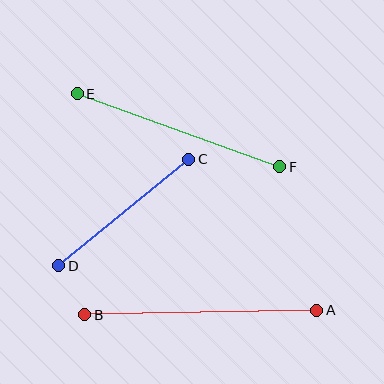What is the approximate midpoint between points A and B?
The midpoint is at approximately (201, 312) pixels.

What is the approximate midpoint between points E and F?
The midpoint is at approximately (178, 130) pixels.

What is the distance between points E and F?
The distance is approximately 215 pixels.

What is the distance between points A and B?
The distance is approximately 232 pixels.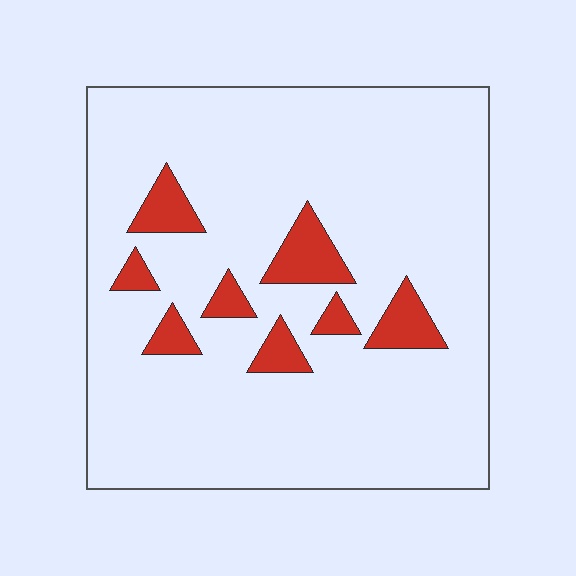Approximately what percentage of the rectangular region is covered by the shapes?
Approximately 10%.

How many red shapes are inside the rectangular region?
8.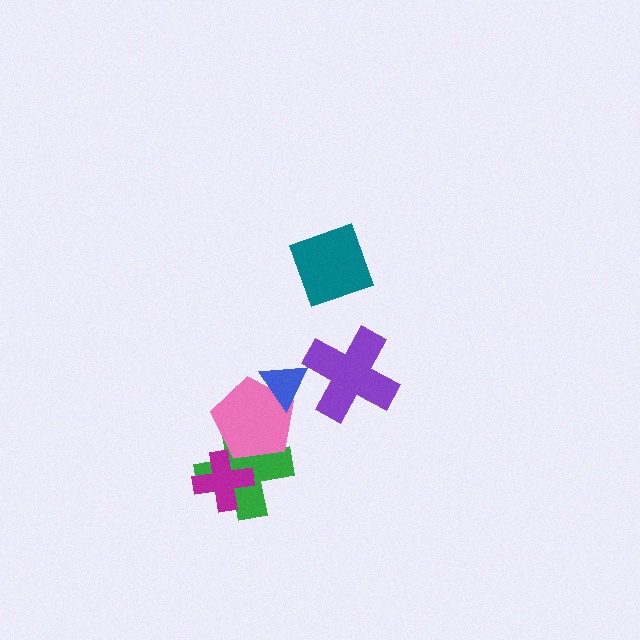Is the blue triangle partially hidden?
Yes, it is partially covered by another shape.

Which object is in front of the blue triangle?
The purple cross is in front of the blue triangle.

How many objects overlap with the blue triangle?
2 objects overlap with the blue triangle.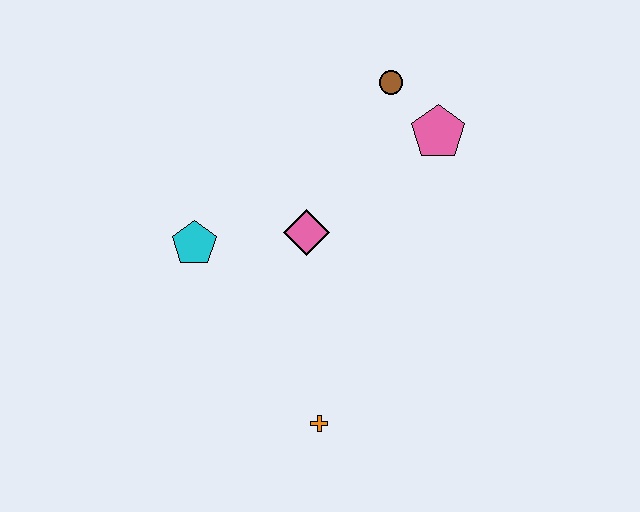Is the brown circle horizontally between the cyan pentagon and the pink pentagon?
Yes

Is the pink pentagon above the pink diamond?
Yes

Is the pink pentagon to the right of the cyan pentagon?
Yes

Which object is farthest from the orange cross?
The brown circle is farthest from the orange cross.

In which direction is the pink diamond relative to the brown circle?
The pink diamond is below the brown circle.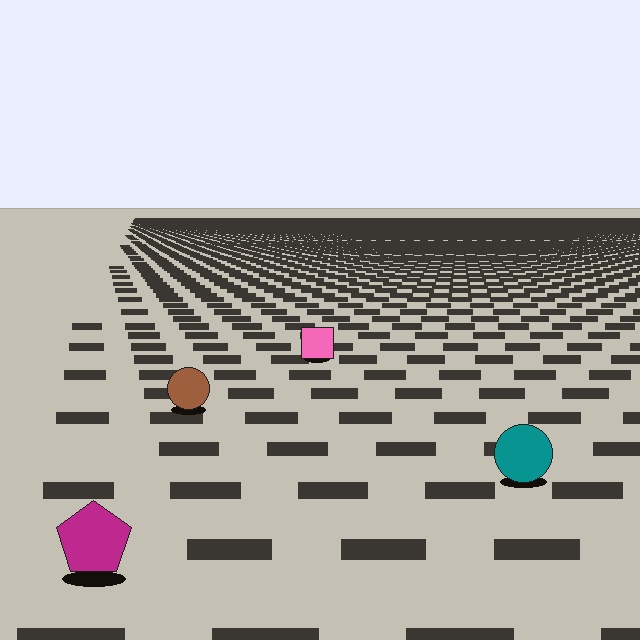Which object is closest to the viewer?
The magenta pentagon is closest. The texture marks near it are larger and more spread out.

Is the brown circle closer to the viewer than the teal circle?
No. The teal circle is closer — you can tell from the texture gradient: the ground texture is coarser near it.